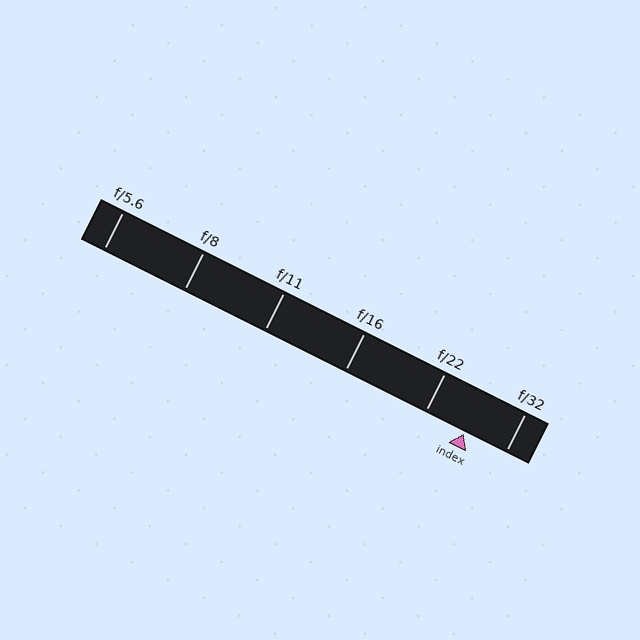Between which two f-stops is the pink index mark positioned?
The index mark is between f/22 and f/32.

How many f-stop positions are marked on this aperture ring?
There are 6 f-stop positions marked.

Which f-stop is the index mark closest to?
The index mark is closest to f/22.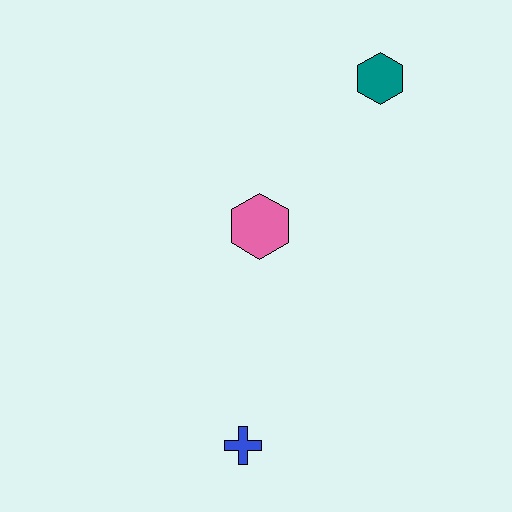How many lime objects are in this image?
There are no lime objects.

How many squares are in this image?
There are no squares.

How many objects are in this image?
There are 3 objects.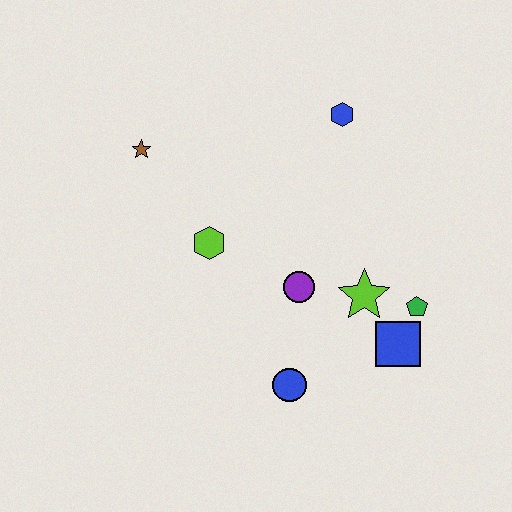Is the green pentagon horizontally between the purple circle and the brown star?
No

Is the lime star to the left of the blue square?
Yes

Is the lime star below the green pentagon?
No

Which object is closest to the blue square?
The green pentagon is closest to the blue square.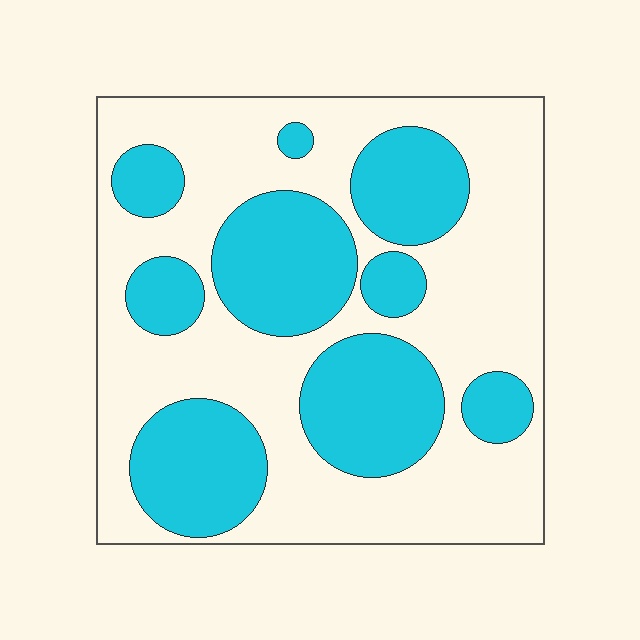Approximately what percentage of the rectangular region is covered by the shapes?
Approximately 40%.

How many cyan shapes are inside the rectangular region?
9.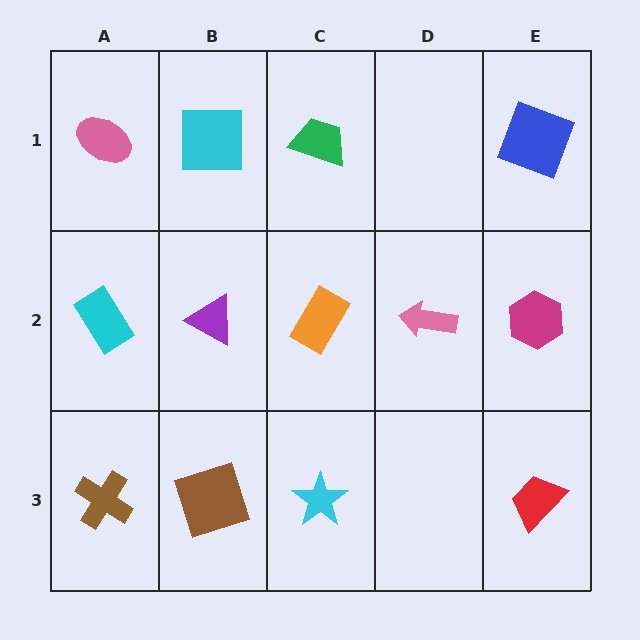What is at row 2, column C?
An orange rectangle.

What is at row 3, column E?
A red trapezoid.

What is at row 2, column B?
A purple triangle.